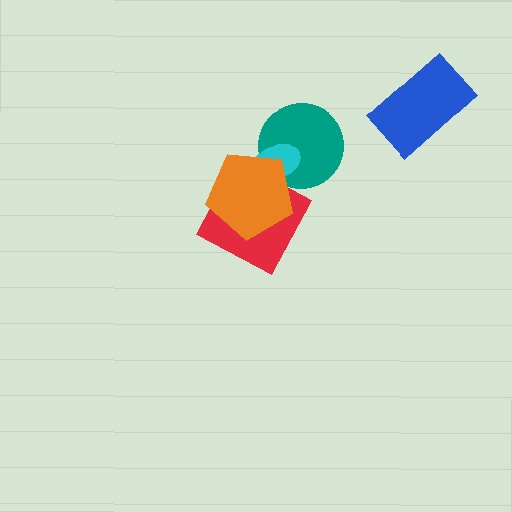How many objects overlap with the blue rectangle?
0 objects overlap with the blue rectangle.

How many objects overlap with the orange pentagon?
3 objects overlap with the orange pentagon.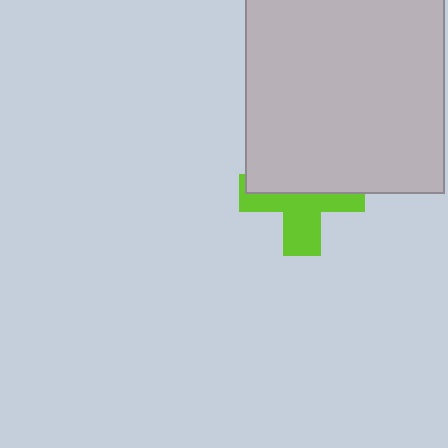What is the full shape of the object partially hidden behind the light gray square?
The partially hidden object is a lime cross.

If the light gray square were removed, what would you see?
You would see the complete lime cross.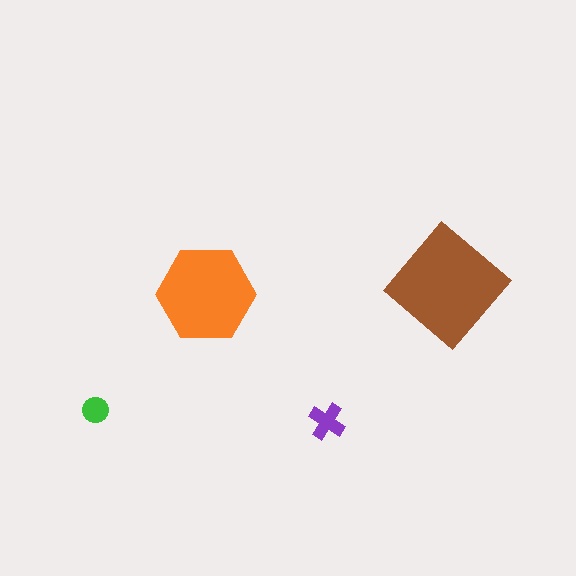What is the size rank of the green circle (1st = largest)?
4th.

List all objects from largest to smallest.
The brown diamond, the orange hexagon, the purple cross, the green circle.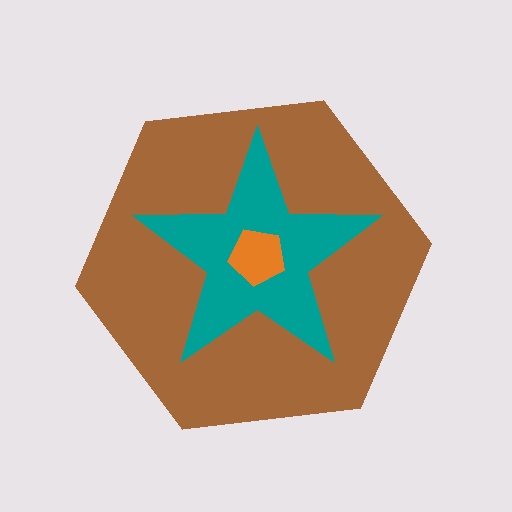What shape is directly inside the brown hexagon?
The teal star.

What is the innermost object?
The orange pentagon.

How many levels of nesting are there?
3.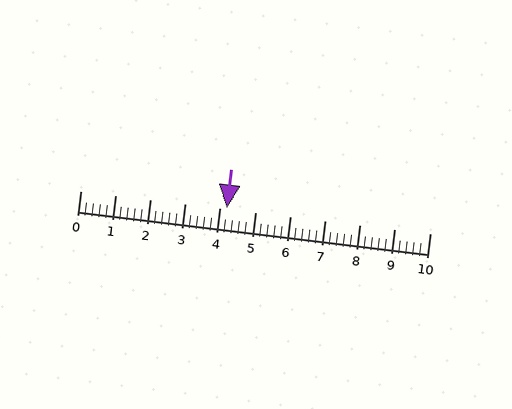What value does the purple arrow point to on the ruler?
The purple arrow points to approximately 4.2.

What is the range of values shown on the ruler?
The ruler shows values from 0 to 10.